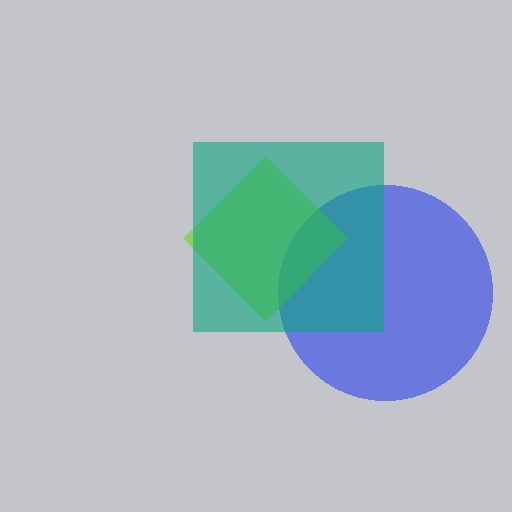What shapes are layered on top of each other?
The layered shapes are: a blue circle, a lime diamond, a teal square.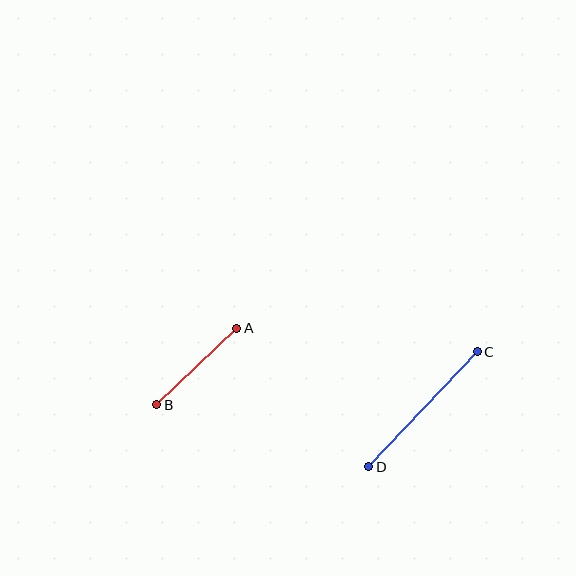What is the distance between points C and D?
The distance is approximately 158 pixels.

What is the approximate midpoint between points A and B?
The midpoint is at approximately (197, 366) pixels.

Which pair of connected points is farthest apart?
Points C and D are farthest apart.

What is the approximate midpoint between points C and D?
The midpoint is at approximately (423, 409) pixels.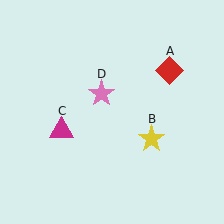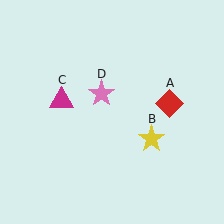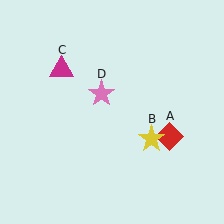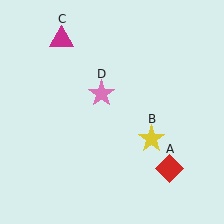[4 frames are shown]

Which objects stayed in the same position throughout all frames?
Yellow star (object B) and pink star (object D) remained stationary.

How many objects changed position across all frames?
2 objects changed position: red diamond (object A), magenta triangle (object C).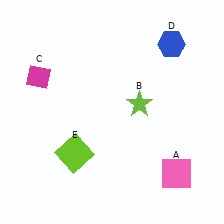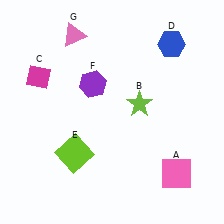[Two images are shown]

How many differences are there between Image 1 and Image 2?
There are 2 differences between the two images.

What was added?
A purple hexagon (F), a pink triangle (G) were added in Image 2.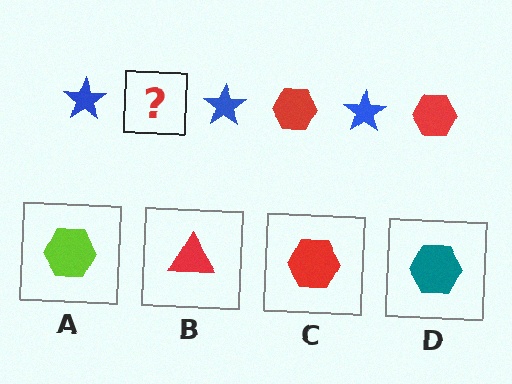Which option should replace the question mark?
Option C.